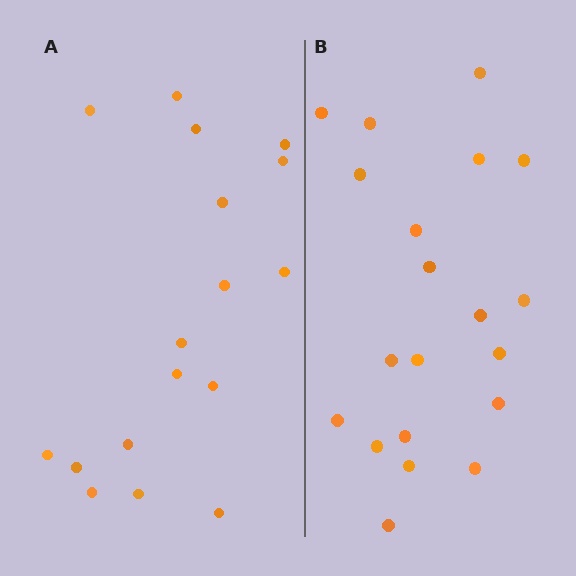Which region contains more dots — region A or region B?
Region B (the right region) has more dots.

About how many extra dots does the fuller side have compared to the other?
Region B has just a few more — roughly 2 or 3 more dots than region A.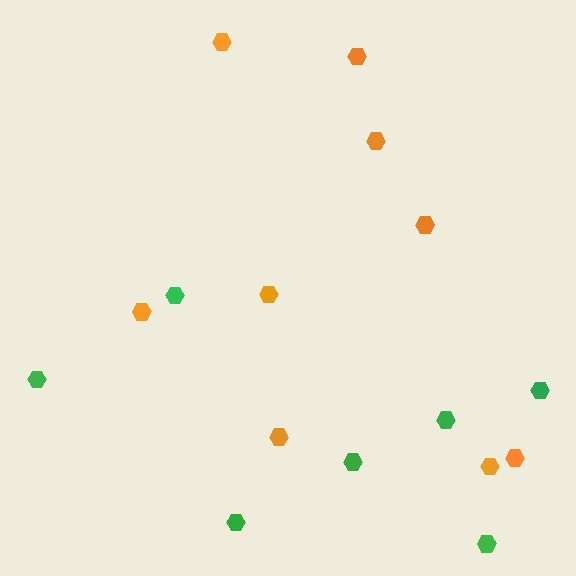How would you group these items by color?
There are 2 groups: one group of green hexagons (7) and one group of orange hexagons (9).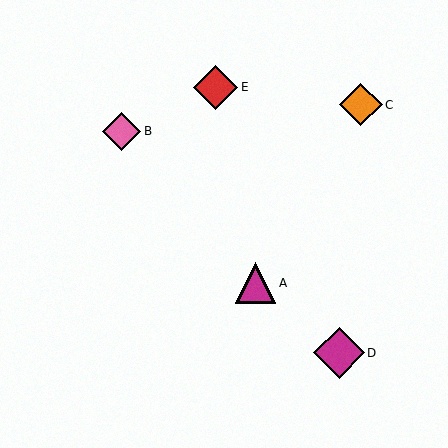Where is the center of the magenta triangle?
The center of the magenta triangle is at (255, 283).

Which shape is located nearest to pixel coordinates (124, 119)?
The pink diamond (labeled B) at (122, 131) is nearest to that location.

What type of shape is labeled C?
Shape C is an orange diamond.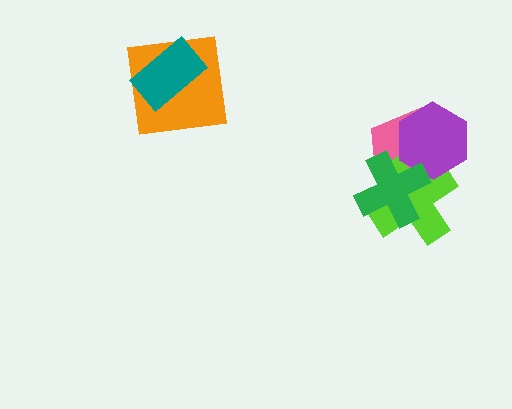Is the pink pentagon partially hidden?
Yes, it is partially covered by another shape.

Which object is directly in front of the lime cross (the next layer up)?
The purple hexagon is directly in front of the lime cross.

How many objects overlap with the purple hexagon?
3 objects overlap with the purple hexagon.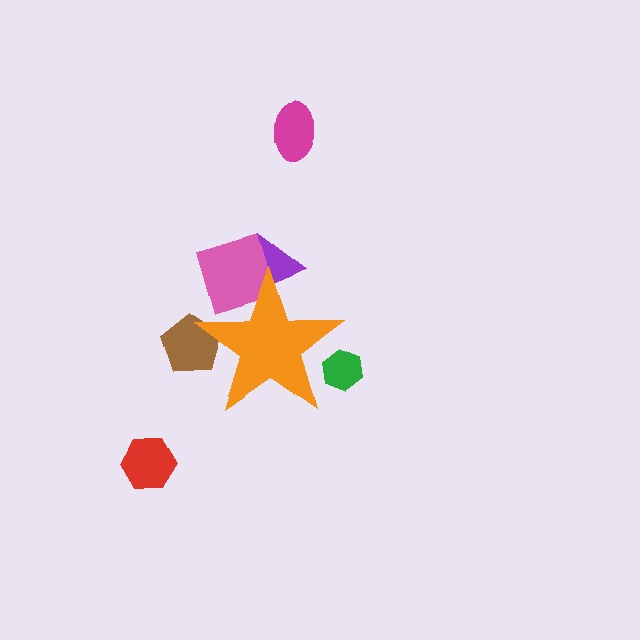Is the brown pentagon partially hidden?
Yes, the brown pentagon is partially hidden behind the orange star.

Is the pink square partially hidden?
Yes, the pink square is partially hidden behind the orange star.